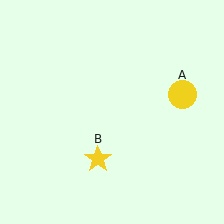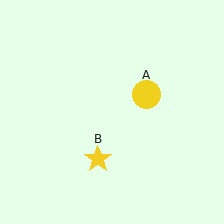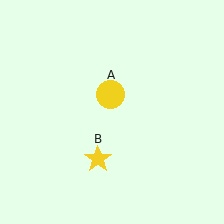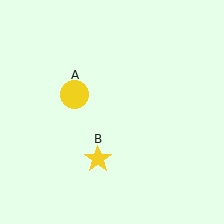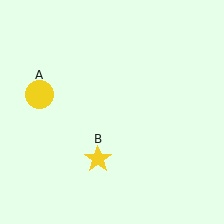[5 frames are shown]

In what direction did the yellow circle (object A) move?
The yellow circle (object A) moved left.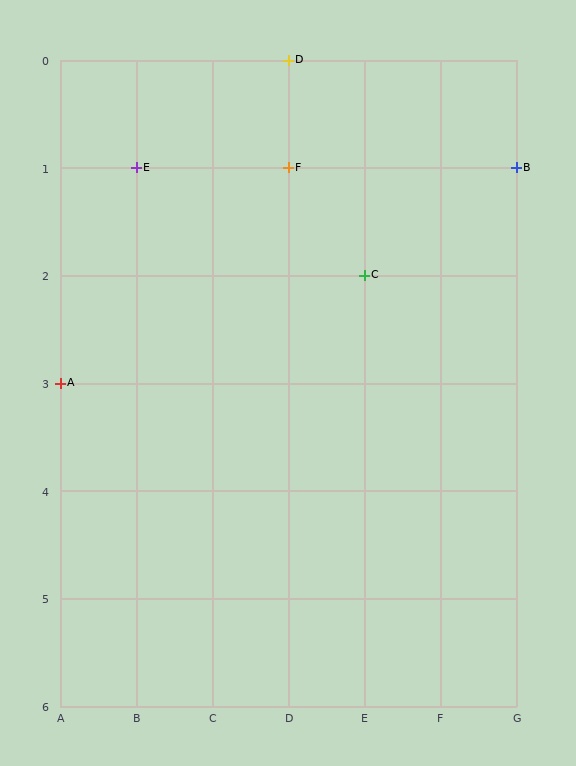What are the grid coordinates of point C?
Point C is at grid coordinates (E, 2).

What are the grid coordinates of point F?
Point F is at grid coordinates (D, 1).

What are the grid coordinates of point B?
Point B is at grid coordinates (G, 1).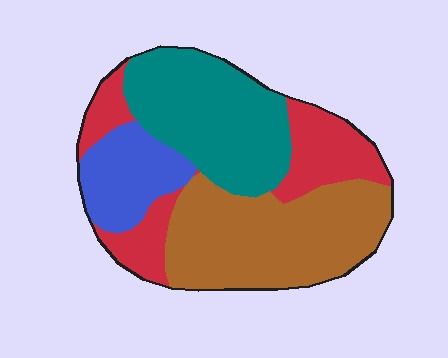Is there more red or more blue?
Red.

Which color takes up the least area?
Blue, at roughly 15%.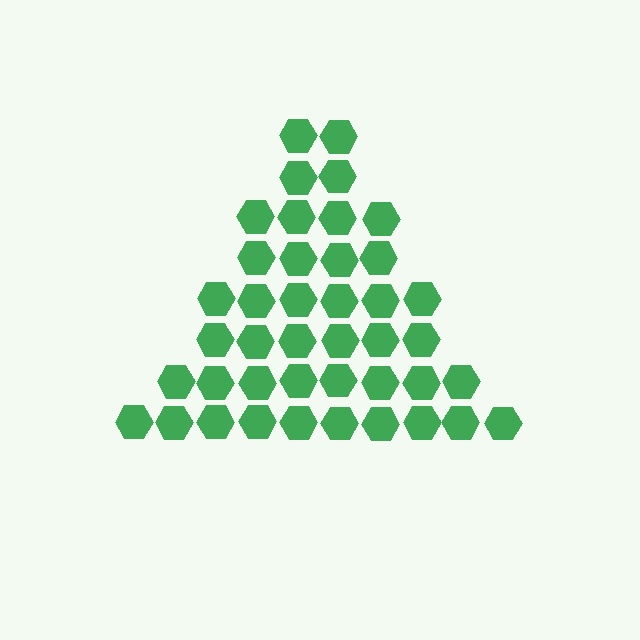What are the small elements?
The small elements are hexagons.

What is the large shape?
The large shape is a triangle.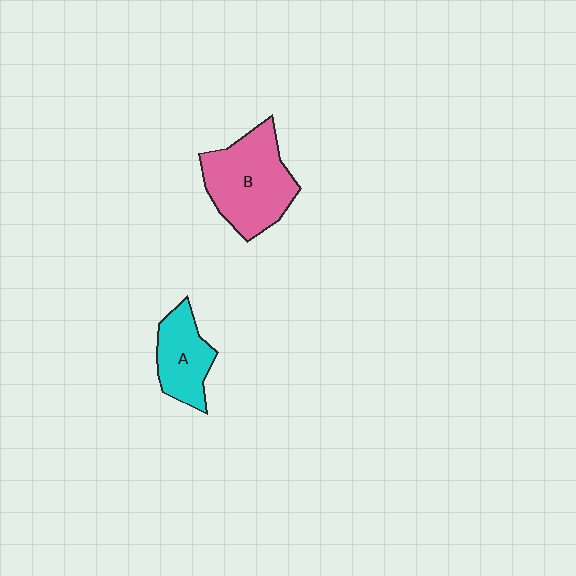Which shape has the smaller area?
Shape A (cyan).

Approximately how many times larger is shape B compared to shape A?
Approximately 1.7 times.